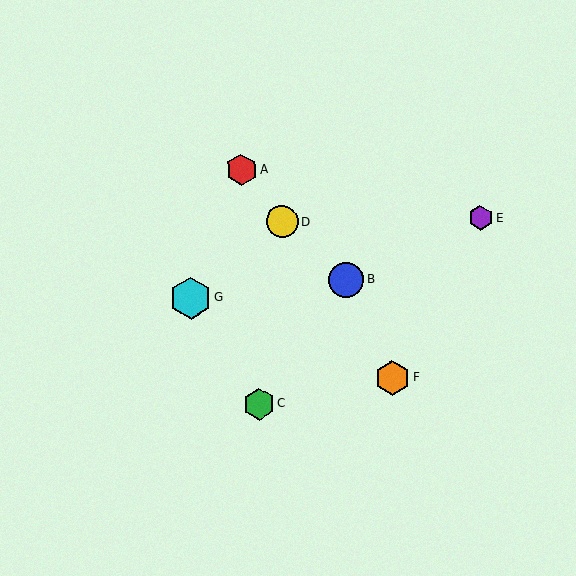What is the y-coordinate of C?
Object C is at y≈404.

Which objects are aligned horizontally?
Objects D, E are aligned horizontally.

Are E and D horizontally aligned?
Yes, both are at y≈218.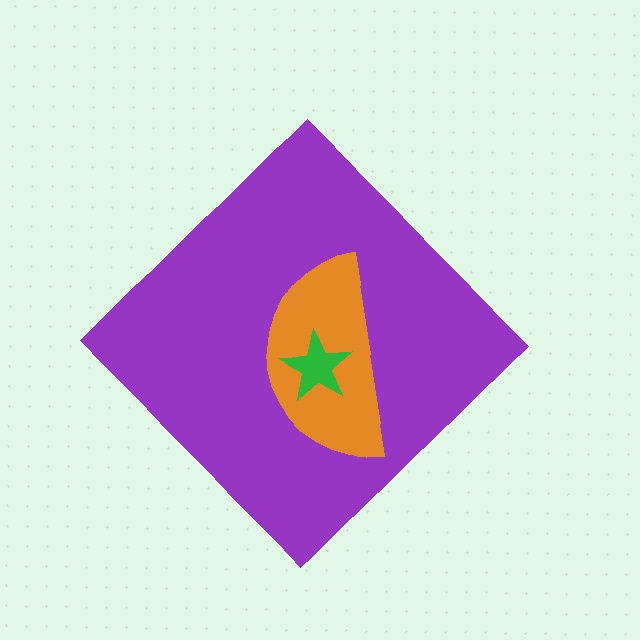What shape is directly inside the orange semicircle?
The green star.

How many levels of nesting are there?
3.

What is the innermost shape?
The green star.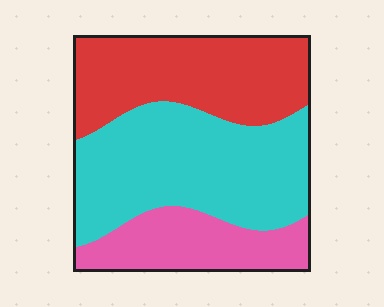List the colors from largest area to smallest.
From largest to smallest: cyan, red, pink.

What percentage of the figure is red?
Red takes up about one third (1/3) of the figure.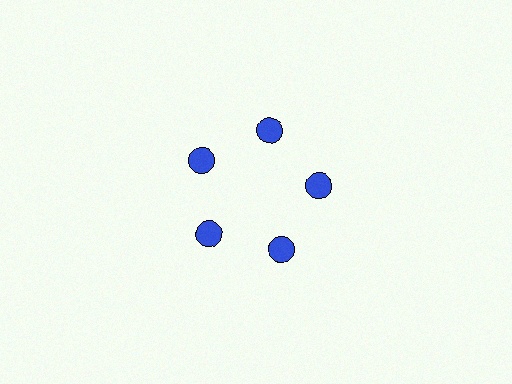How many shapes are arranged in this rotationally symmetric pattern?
There are 5 shapes, arranged in 5 groups of 1.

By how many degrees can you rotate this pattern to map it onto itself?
The pattern maps onto itself every 72 degrees of rotation.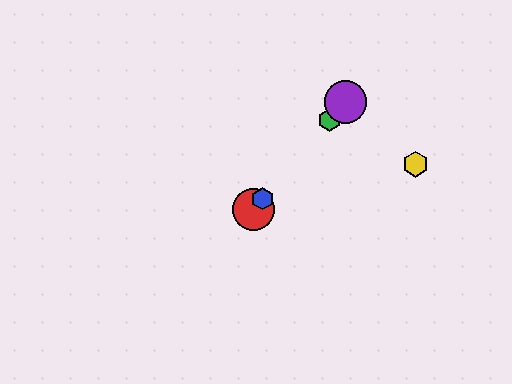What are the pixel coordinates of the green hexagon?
The green hexagon is at (330, 120).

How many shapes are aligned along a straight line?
4 shapes (the red circle, the blue hexagon, the green hexagon, the purple circle) are aligned along a straight line.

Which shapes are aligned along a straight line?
The red circle, the blue hexagon, the green hexagon, the purple circle are aligned along a straight line.